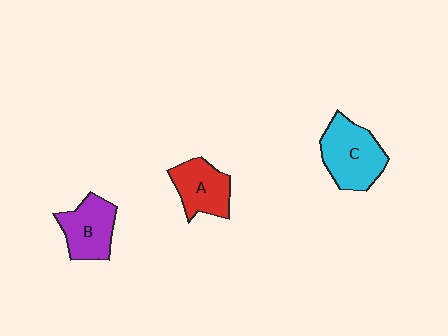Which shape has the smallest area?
Shape A (red).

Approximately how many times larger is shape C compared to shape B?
Approximately 1.3 times.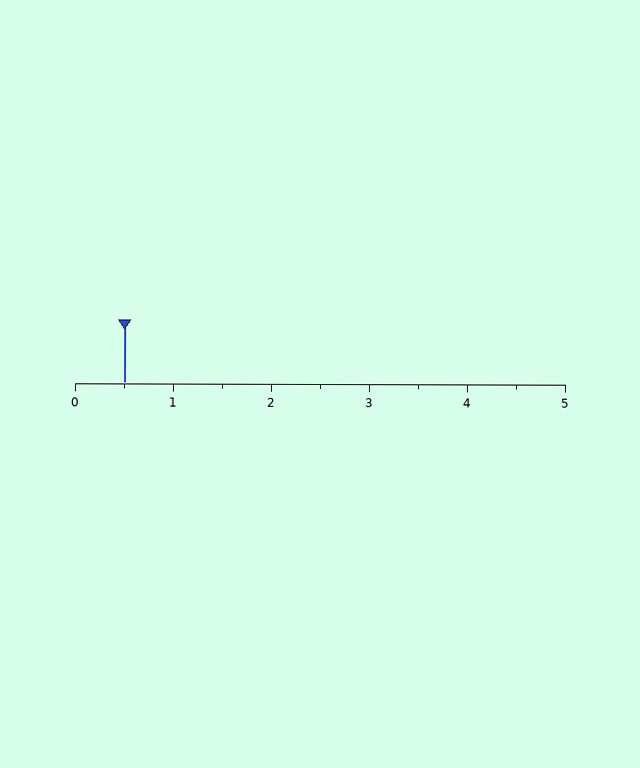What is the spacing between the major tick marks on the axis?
The major ticks are spaced 1 apart.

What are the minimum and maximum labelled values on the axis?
The axis runs from 0 to 5.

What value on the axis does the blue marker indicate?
The marker indicates approximately 0.5.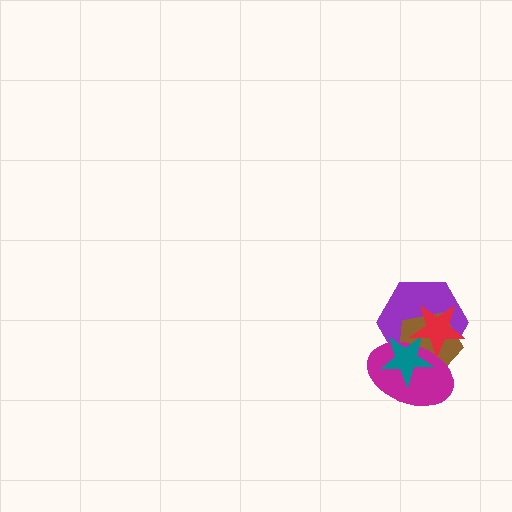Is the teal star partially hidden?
Yes, it is partially covered by another shape.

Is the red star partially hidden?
No, no other shape covers it.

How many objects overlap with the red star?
4 objects overlap with the red star.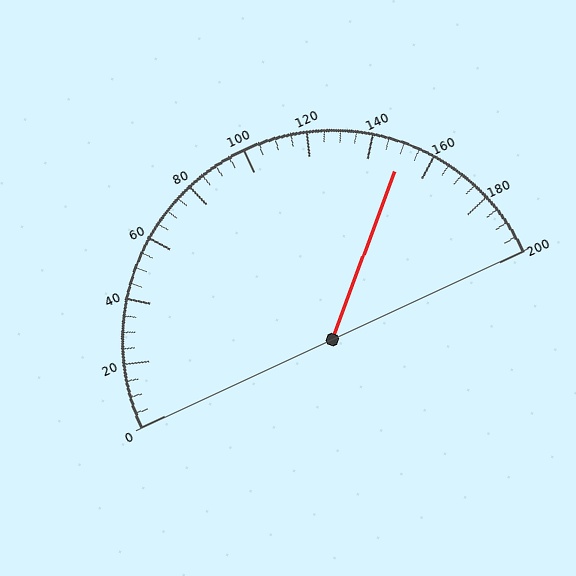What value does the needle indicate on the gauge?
The needle indicates approximately 150.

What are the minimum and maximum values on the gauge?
The gauge ranges from 0 to 200.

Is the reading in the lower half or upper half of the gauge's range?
The reading is in the upper half of the range (0 to 200).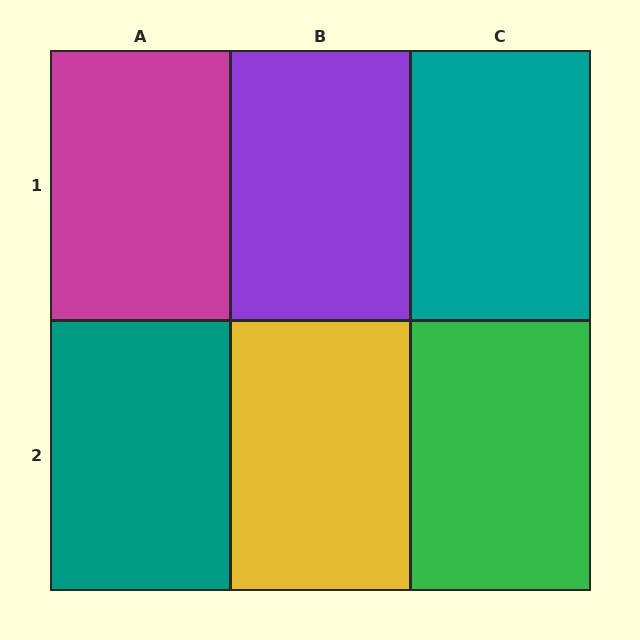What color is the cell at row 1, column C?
Teal.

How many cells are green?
1 cell is green.